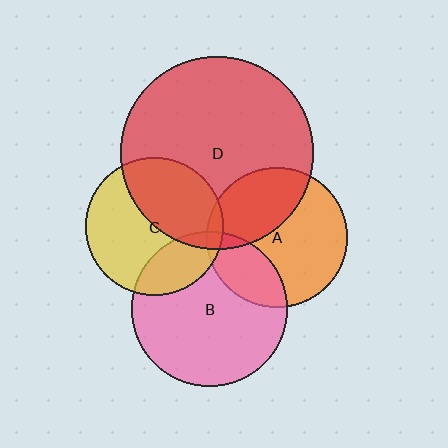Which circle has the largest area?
Circle D (red).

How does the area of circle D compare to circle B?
Approximately 1.5 times.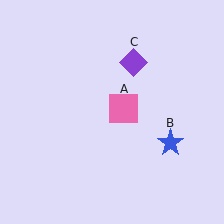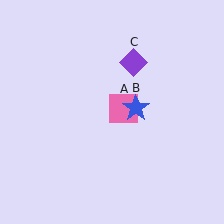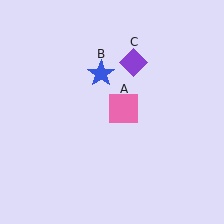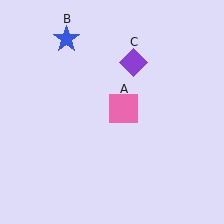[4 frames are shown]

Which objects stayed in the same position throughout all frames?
Pink square (object A) and purple diamond (object C) remained stationary.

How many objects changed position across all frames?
1 object changed position: blue star (object B).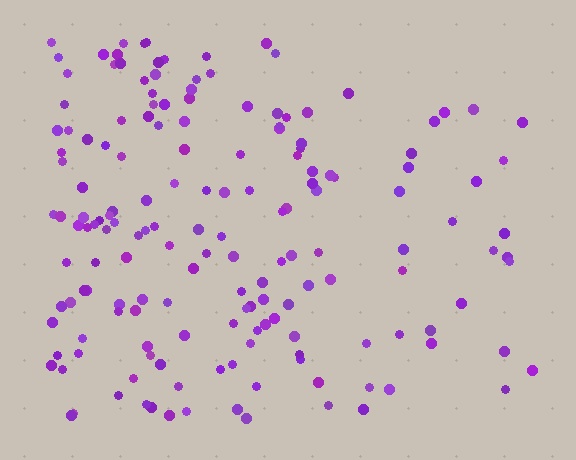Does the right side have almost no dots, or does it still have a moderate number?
Still a moderate number, just noticeably fewer than the left.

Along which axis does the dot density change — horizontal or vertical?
Horizontal.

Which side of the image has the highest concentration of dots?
The left.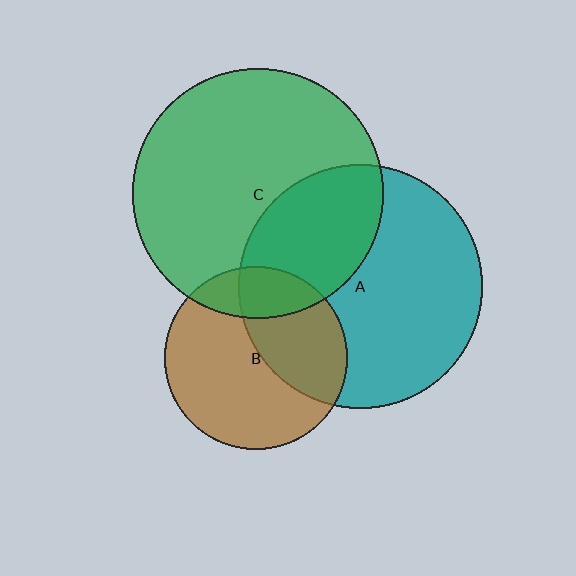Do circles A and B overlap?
Yes.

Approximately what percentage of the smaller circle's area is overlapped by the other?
Approximately 40%.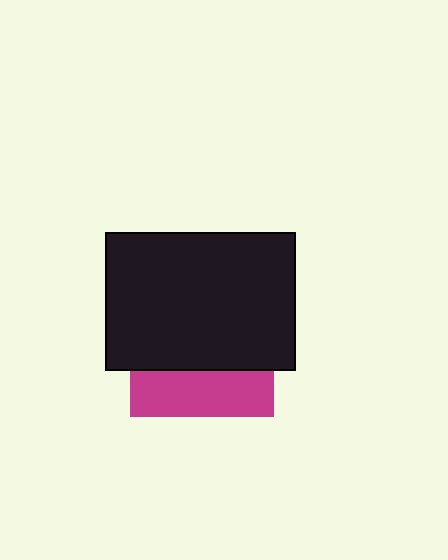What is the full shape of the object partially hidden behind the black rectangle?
The partially hidden object is a magenta square.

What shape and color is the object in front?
The object in front is a black rectangle.